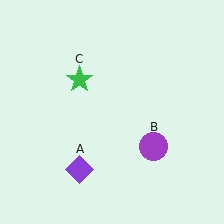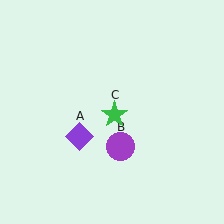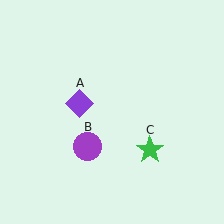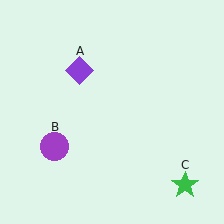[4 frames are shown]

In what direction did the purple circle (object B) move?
The purple circle (object B) moved left.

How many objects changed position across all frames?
3 objects changed position: purple diamond (object A), purple circle (object B), green star (object C).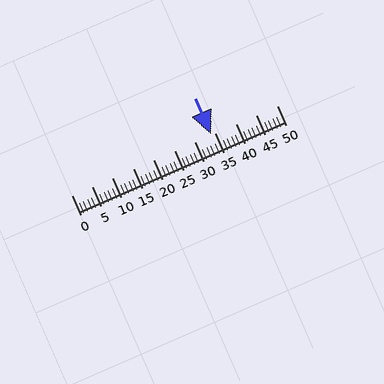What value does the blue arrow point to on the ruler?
The blue arrow points to approximately 34.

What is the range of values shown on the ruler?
The ruler shows values from 0 to 50.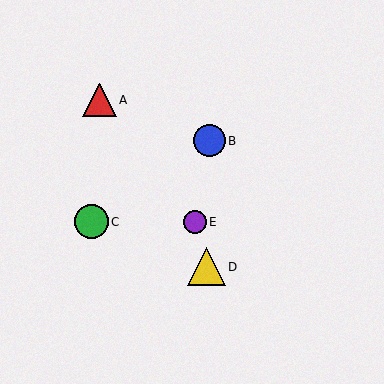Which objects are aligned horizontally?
Objects C, E are aligned horizontally.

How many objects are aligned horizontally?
2 objects (C, E) are aligned horizontally.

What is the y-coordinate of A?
Object A is at y≈100.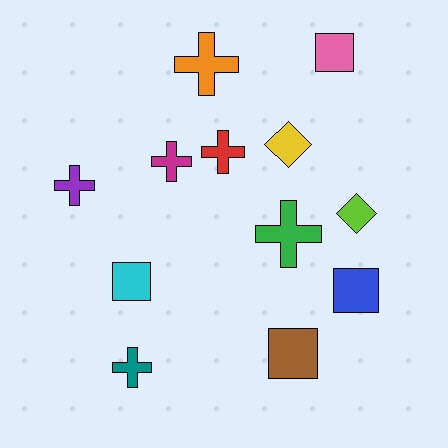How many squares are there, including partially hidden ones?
There are 4 squares.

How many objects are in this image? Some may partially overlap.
There are 12 objects.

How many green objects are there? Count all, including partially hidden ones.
There is 1 green object.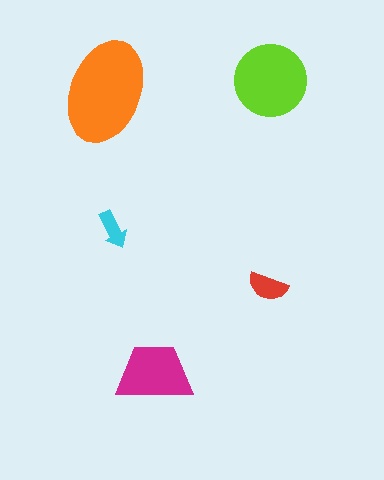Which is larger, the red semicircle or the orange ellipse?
The orange ellipse.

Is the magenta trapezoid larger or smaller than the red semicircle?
Larger.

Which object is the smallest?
The cyan arrow.